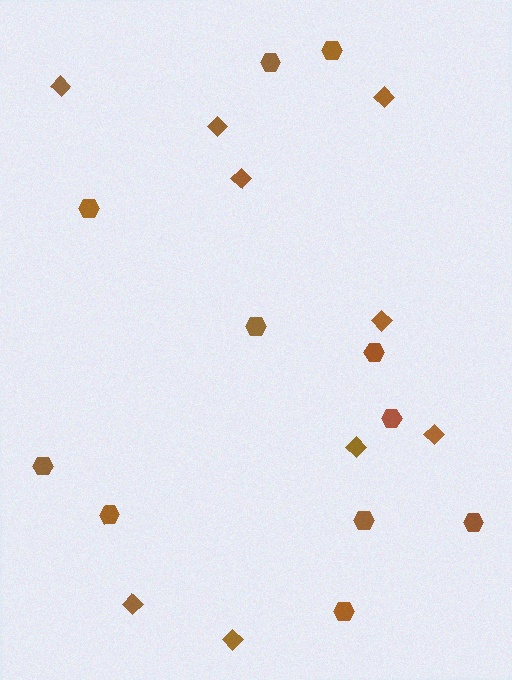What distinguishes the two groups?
There are 2 groups: one group of hexagons (11) and one group of diamonds (9).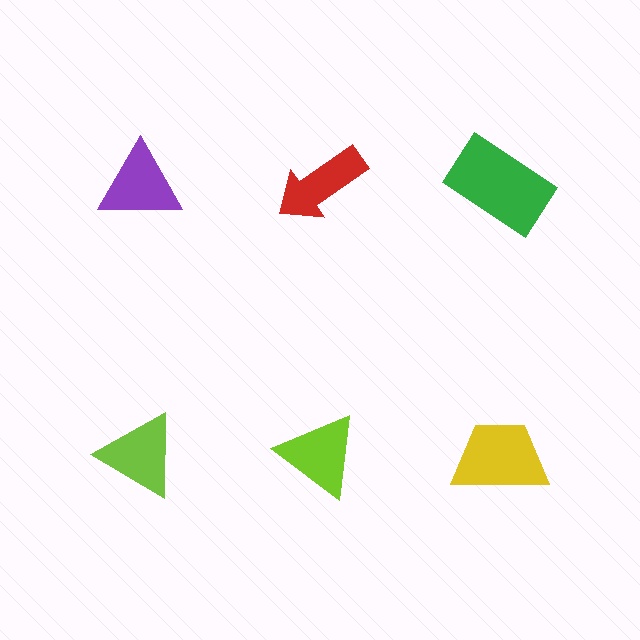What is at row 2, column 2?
A lime triangle.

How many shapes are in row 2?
3 shapes.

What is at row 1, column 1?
A purple triangle.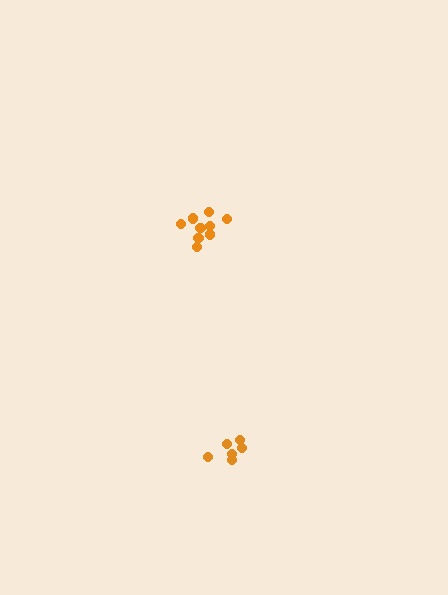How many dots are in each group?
Group 1: 9 dots, Group 2: 6 dots (15 total).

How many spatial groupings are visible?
There are 2 spatial groupings.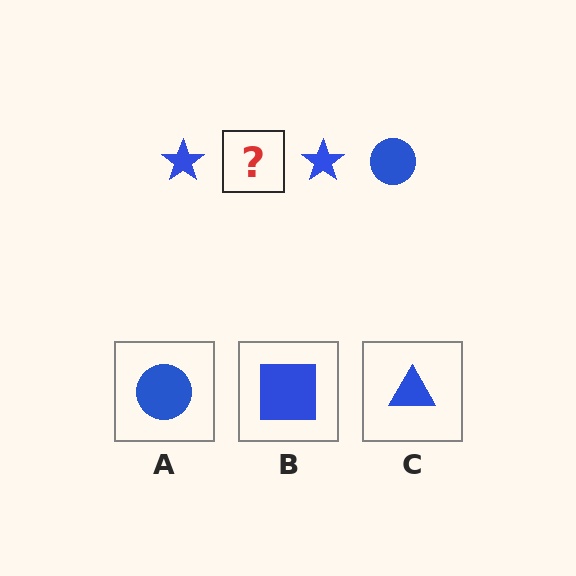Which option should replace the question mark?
Option A.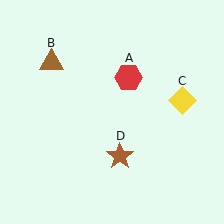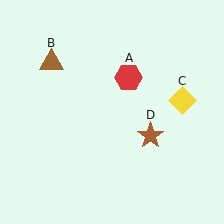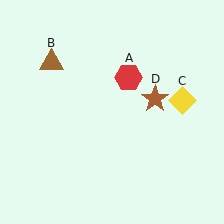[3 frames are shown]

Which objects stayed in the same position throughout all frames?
Red hexagon (object A) and brown triangle (object B) and yellow diamond (object C) remained stationary.